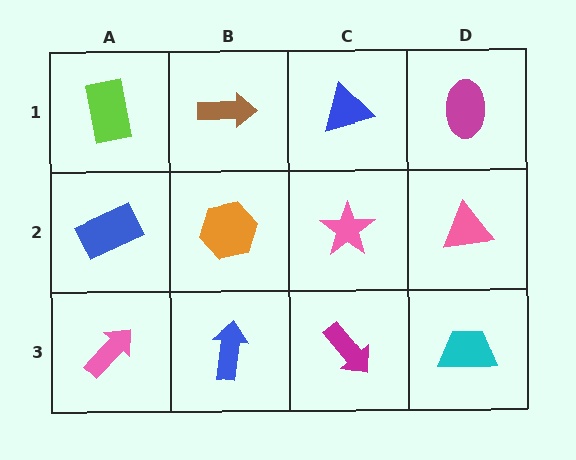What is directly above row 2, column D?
A magenta ellipse.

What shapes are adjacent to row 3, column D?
A pink triangle (row 2, column D), a magenta arrow (row 3, column C).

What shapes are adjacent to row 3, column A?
A blue rectangle (row 2, column A), a blue arrow (row 3, column B).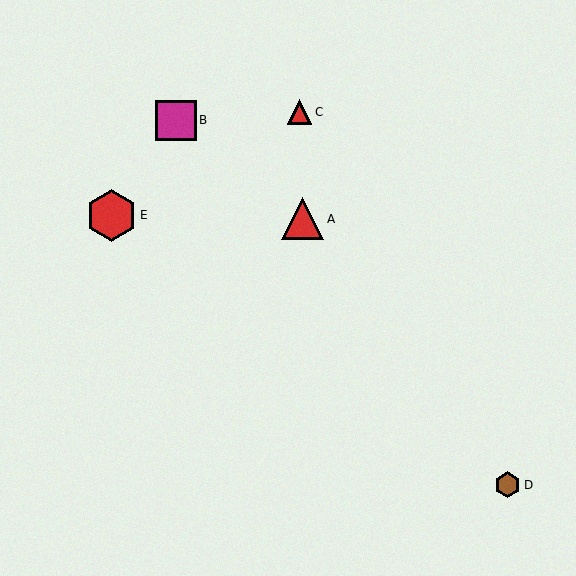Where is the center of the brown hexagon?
The center of the brown hexagon is at (508, 485).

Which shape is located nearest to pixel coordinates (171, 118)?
The magenta square (labeled B) at (176, 121) is nearest to that location.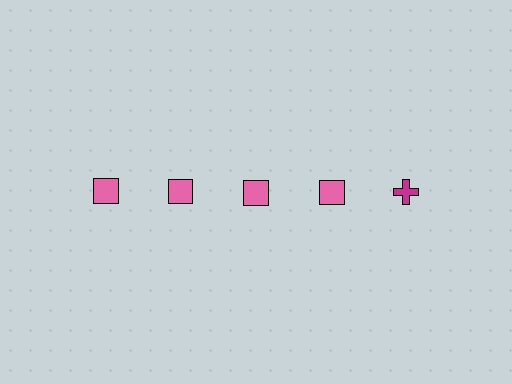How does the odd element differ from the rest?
It differs in both color (magenta instead of pink) and shape (cross instead of square).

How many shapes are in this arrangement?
There are 5 shapes arranged in a grid pattern.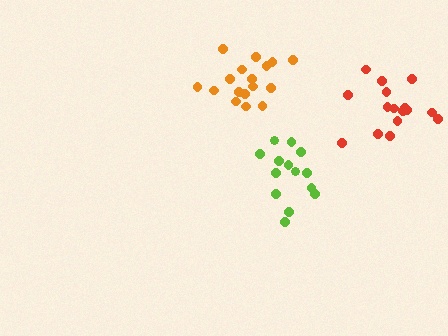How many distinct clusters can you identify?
There are 3 distinct clusters.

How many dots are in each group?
Group 1: 16 dots, Group 2: 17 dots, Group 3: 14 dots (47 total).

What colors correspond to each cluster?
The clusters are colored: red, orange, lime.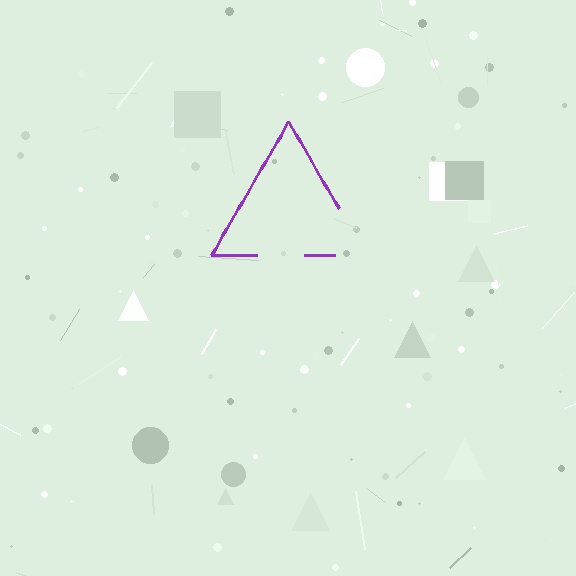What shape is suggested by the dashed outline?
The dashed outline suggests a triangle.